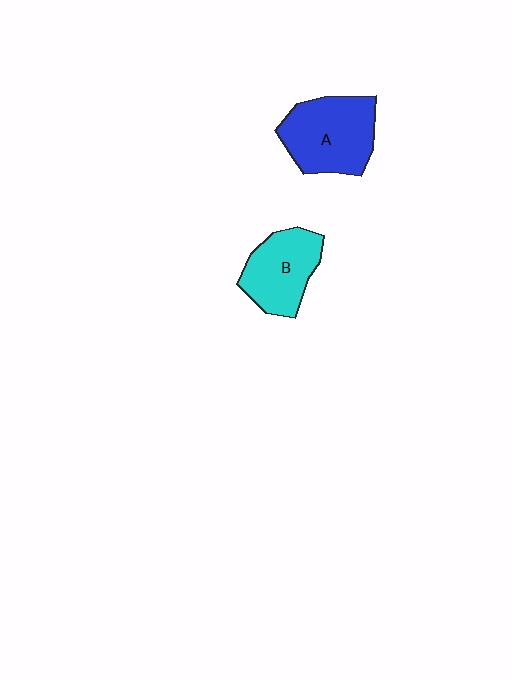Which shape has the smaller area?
Shape B (cyan).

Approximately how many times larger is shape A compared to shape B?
Approximately 1.2 times.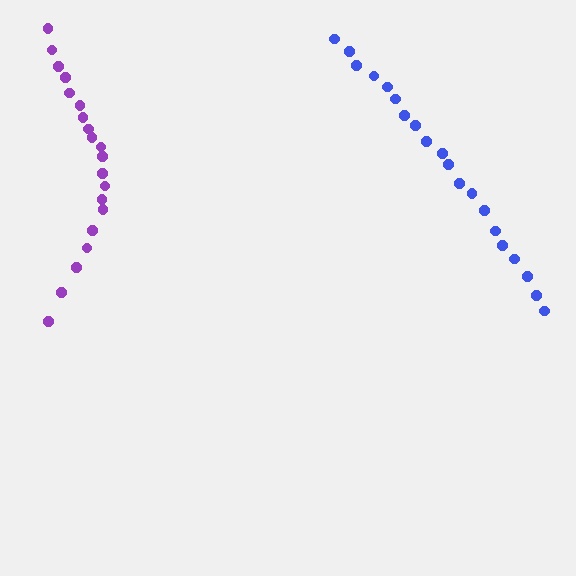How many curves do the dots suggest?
There are 2 distinct paths.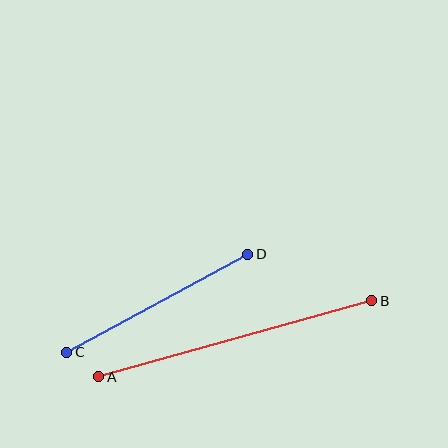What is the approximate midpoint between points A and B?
The midpoint is at approximately (235, 339) pixels.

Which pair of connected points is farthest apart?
Points A and B are farthest apart.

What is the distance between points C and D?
The distance is approximately 206 pixels.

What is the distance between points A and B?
The distance is approximately 283 pixels.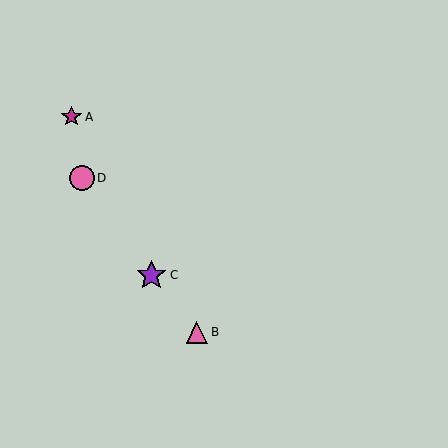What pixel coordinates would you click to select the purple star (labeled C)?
Click at (151, 275) to select the purple star C.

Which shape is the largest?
The purple star (labeled C) is the largest.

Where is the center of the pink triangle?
The center of the pink triangle is at (197, 332).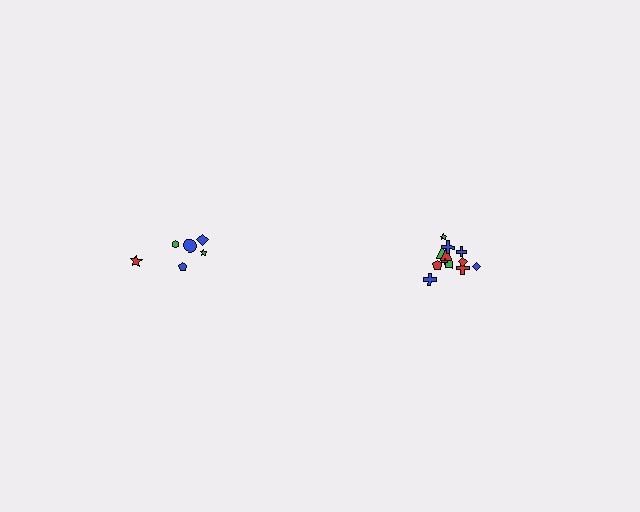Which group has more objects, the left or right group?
The right group.